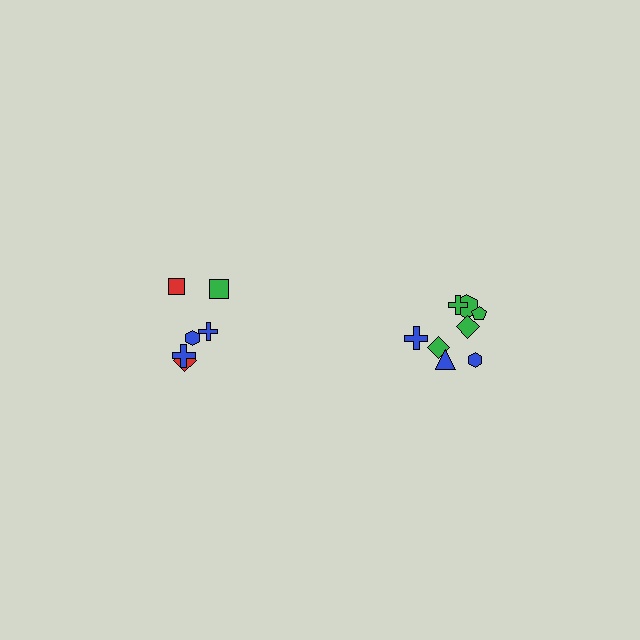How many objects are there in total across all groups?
There are 14 objects.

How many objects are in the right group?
There are 8 objects.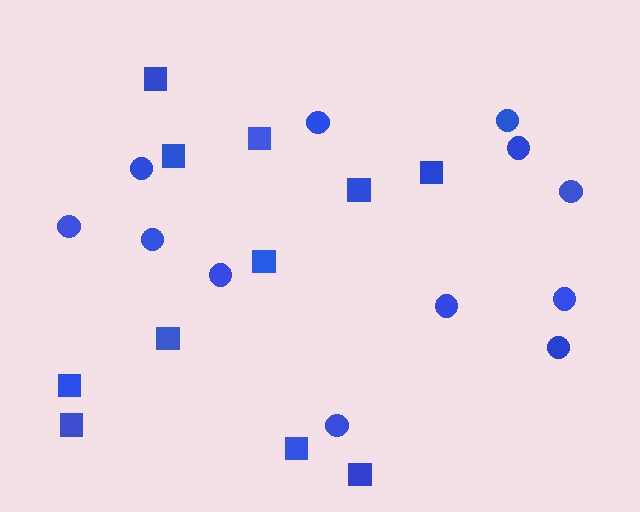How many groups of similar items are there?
There are 2 groups: one group of squares (11) and one group of circles (12).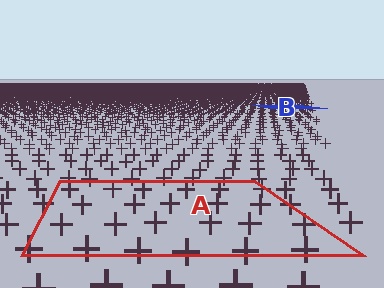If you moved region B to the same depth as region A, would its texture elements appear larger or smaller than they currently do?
They would appear larger. At a closer depth, the same texture elements are projected at a bigger on-screen size.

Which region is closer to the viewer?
Region A is closer. The texture elements there are larger and more spread out.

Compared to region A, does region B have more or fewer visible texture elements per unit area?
Region B has more texture elements per unit area — they are packed more densely because it is farther away.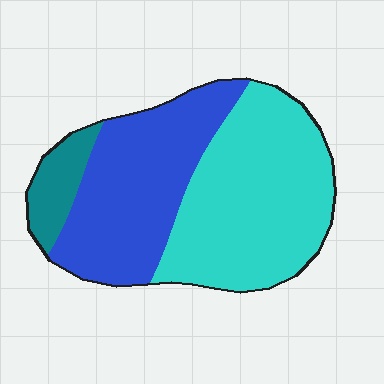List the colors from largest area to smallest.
From largest to smallest: cyan, blue, teal.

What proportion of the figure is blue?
Blue takes up about two fifths (2/5) of the figure.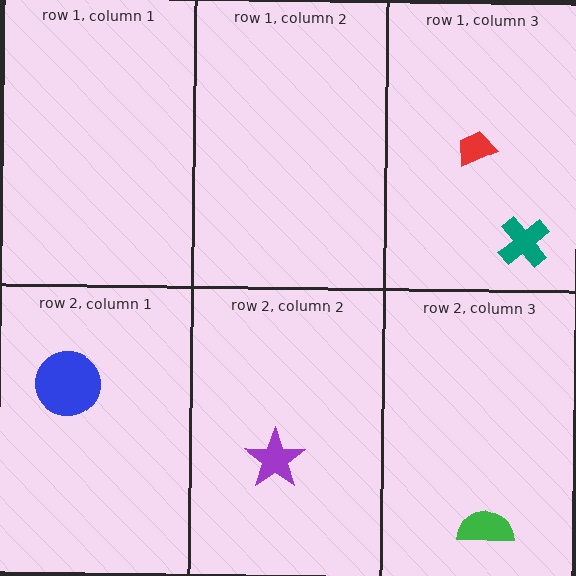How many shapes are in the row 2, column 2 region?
1.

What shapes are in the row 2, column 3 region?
The green semicircle.